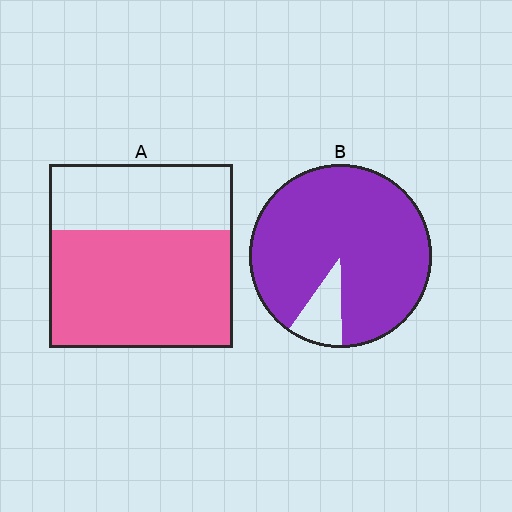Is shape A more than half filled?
Yes.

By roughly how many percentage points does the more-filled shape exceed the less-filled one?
By roughly 25 percentage points (B over A).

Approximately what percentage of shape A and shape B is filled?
A is approximately 65% and B is approximately 90%.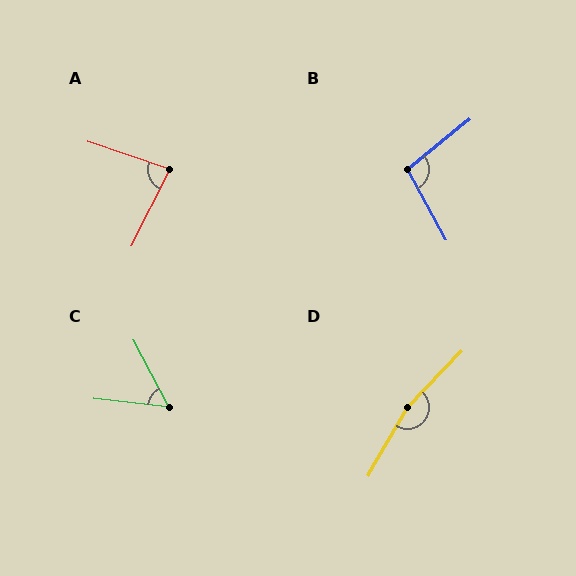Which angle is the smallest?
C, at approximately 56 degrees.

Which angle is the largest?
D, at approximately 166 degrees.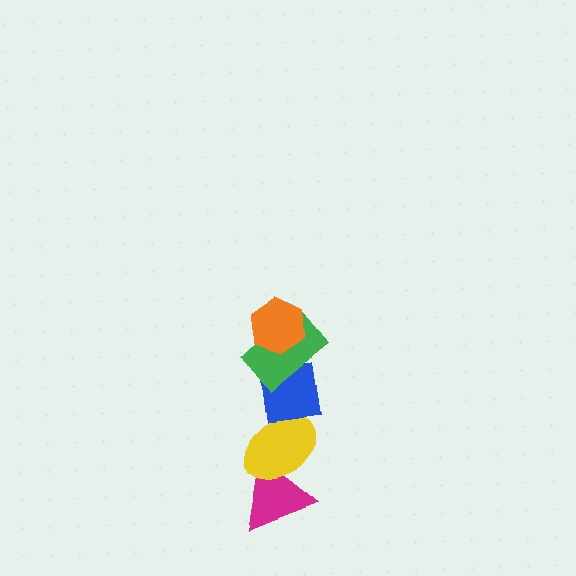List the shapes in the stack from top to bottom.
From top to bottom: the orange hexagon, the green rectangle, the blue square, the yellow ellipse, the magenta triangle.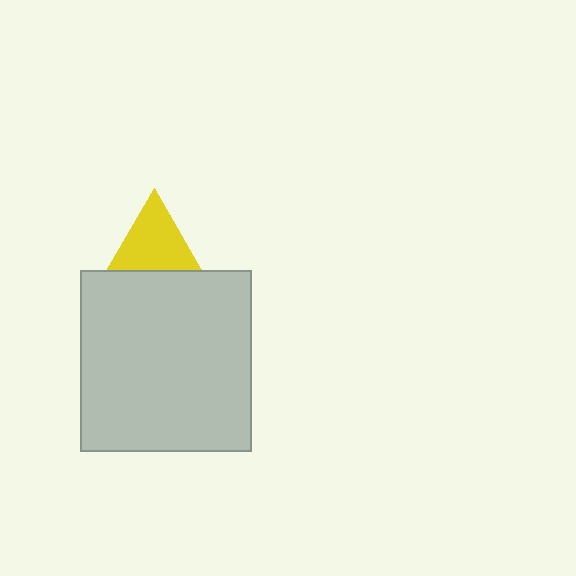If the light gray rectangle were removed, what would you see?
You would see the complete yellow triangle.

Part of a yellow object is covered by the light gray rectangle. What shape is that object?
It is a triangle.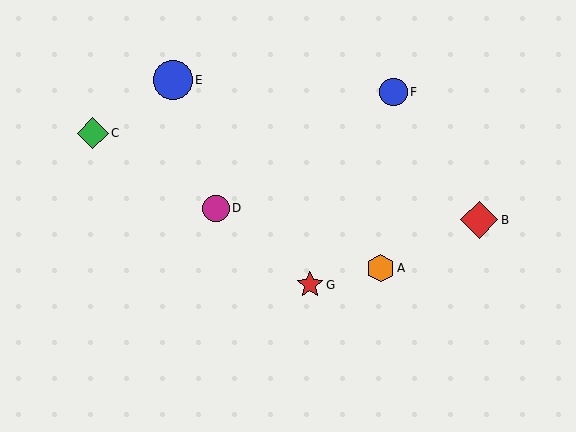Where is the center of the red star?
The center of the red star is at (310, 285).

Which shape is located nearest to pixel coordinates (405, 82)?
The blue circle (labeled F) at (394, 92) is nearest to that location.